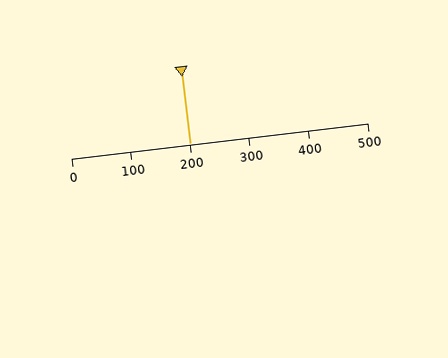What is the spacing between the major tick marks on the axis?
The major ticks are spaced 100 apart.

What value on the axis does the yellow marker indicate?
The marker indicates approximately 200.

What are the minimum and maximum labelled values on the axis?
The axis runs from 0 to 500.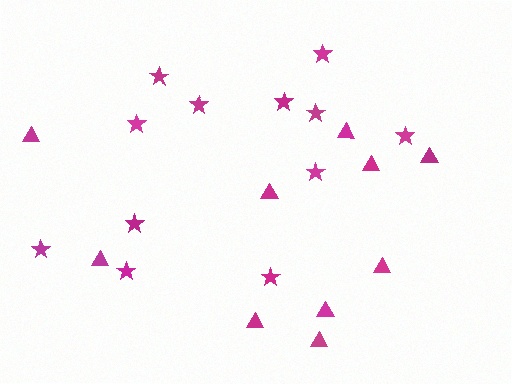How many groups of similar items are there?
There are 2 groups: one group of stars (12) and one group of triangles (10).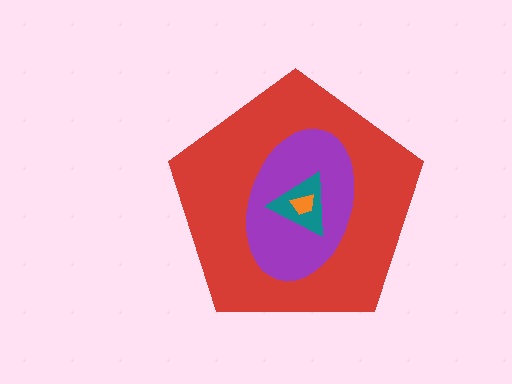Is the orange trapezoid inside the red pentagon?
Yes.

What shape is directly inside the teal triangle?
The orange trapezoid.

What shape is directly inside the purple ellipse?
The teal triangle.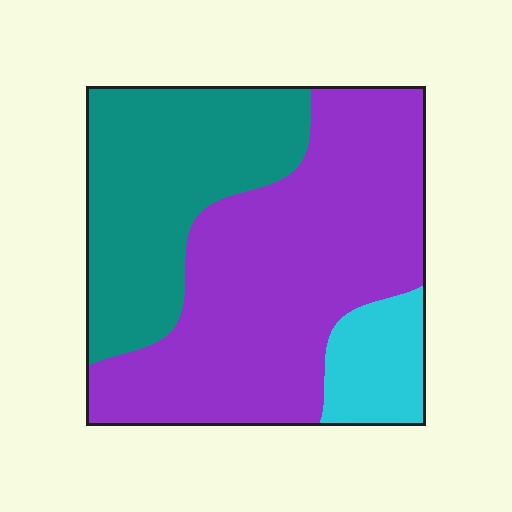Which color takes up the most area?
Purple, at roughly 55%.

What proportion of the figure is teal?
Teal covers about 35% of the figure.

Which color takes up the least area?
Cyan, at roughly 10%.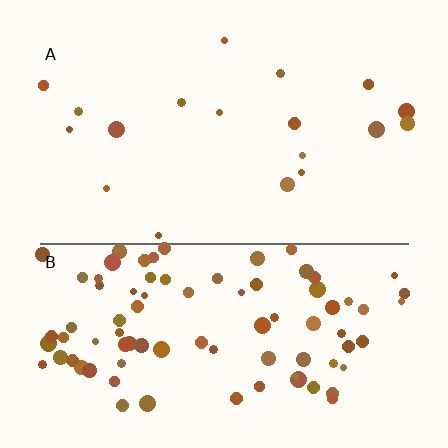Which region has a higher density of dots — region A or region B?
B (the bottom).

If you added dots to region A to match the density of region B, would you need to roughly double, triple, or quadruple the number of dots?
Approximately quadruple.